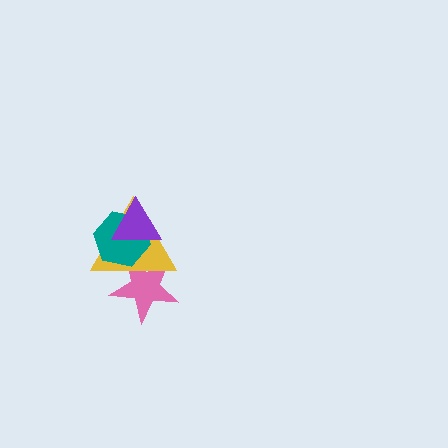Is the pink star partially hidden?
Yes, it is partially covered by another shape.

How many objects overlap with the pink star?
2 objects overlap with the pink star.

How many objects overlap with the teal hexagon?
3 objects overlap with the teal hexagon.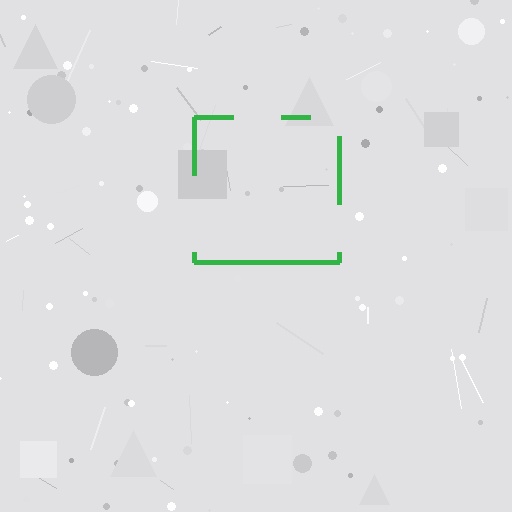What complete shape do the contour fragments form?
The contour fragments form a square.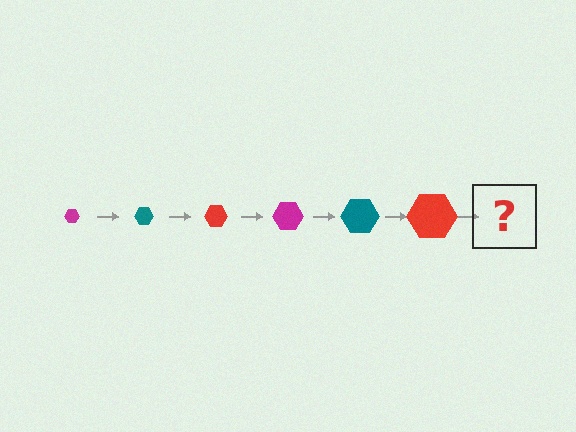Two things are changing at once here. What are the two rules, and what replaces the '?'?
The two rules are that the hexagon grows larger each step and the color cycles through magenta, teal, and red. The '?' should be a magenta hexagon, larger than the previous one.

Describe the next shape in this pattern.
It should be a magenta hexagon, larger than the previous one.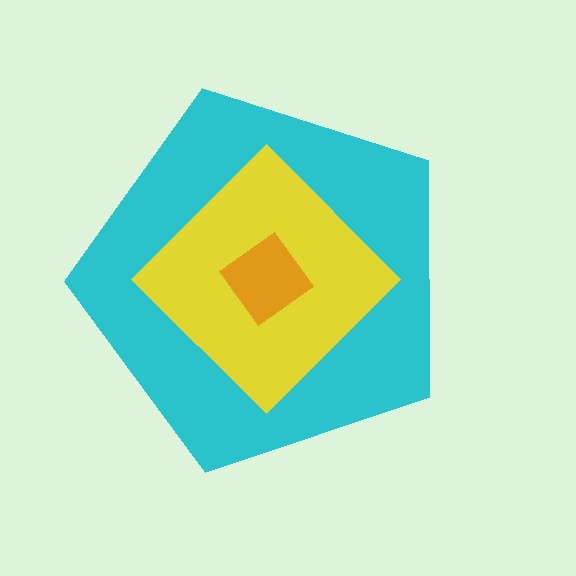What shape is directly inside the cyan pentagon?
The yellow diamond.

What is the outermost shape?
The cyan pentagon.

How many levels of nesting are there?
3.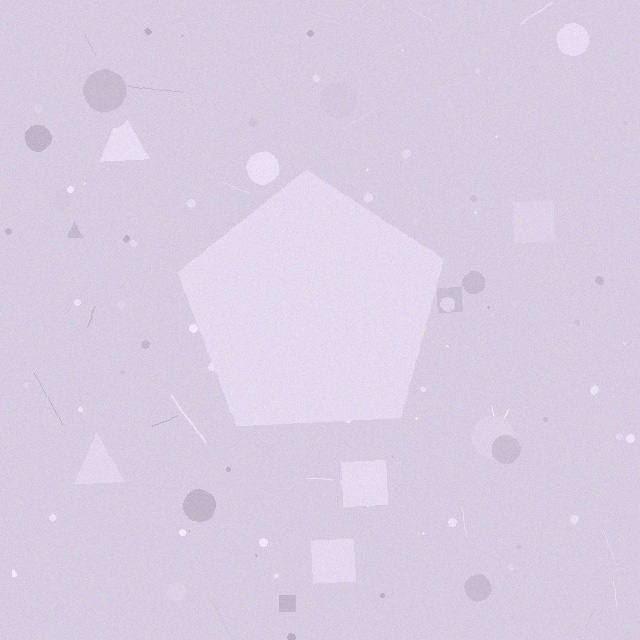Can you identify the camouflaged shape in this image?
The camouflaged shape is a pentagon.